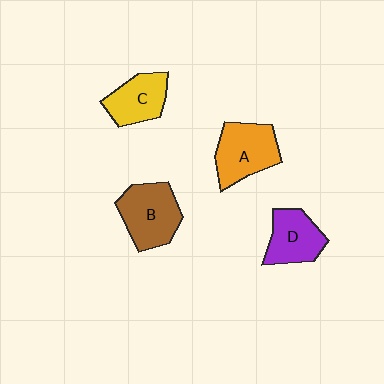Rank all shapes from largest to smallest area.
From largest to smallest: B (brown), A (orange), D (purple), C (yellow).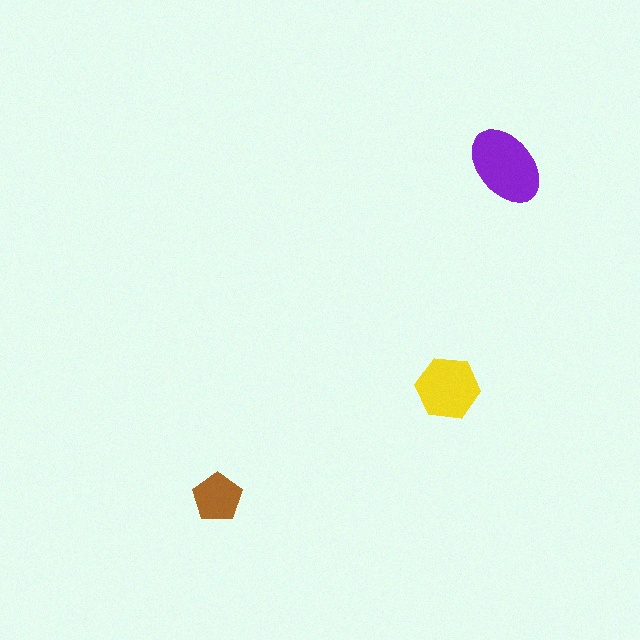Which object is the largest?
The purple ellipse.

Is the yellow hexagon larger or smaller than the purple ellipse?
Smaller.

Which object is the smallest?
The brown pentagon.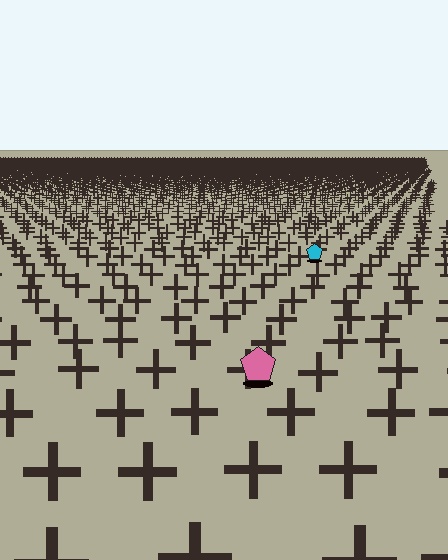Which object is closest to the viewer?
The pink pentagon is closest. The texture marks near it are larger and more spread out.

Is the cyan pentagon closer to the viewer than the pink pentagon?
No. The pink pentagon is closer — you can tell from the texture gradient: the ground texture is coarser near it.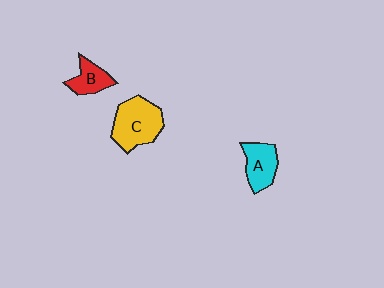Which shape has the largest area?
Shape C (yellow).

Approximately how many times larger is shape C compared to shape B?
Approximately 1.9 times.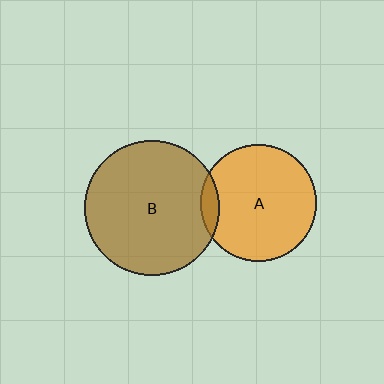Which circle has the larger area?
Circle B (brown).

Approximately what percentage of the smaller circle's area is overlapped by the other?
Approximately 10%.